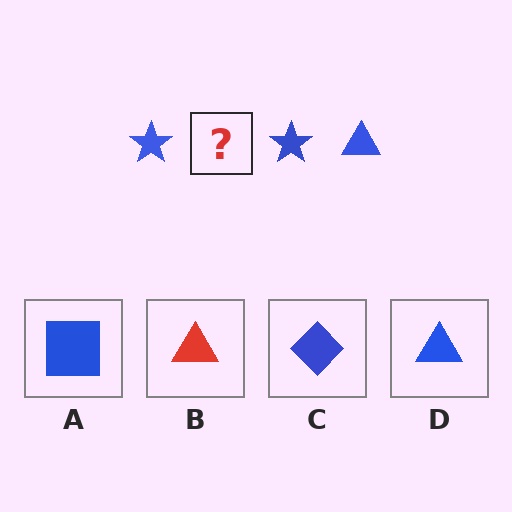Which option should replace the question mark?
Option D.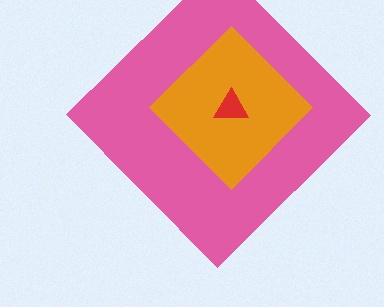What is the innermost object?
The red triangle.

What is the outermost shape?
The pink diamond.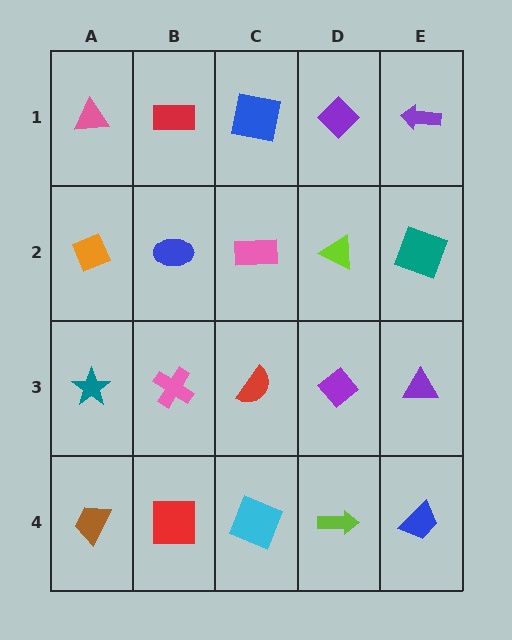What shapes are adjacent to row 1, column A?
An orange diamond (row 2, column A), a red rectangle (row 1, column B).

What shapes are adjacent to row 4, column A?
A teal star (row 3, column A), a red square (row 4, column B).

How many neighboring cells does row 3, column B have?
4.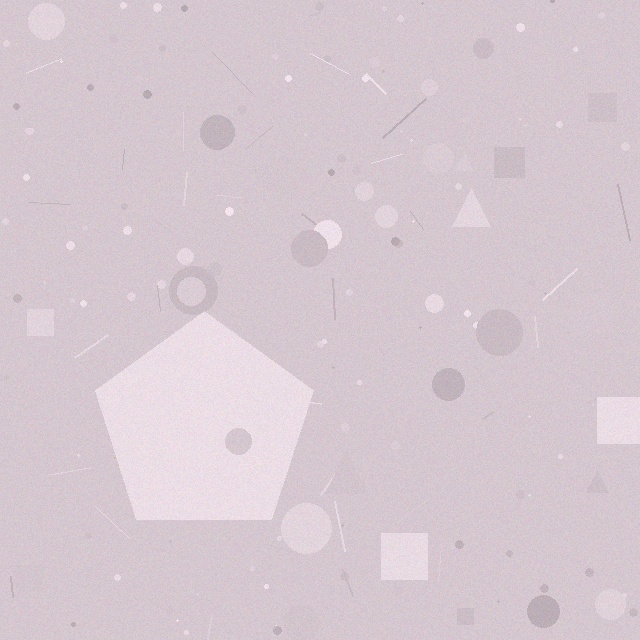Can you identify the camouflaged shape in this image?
The camouflaged shape is a pentagon.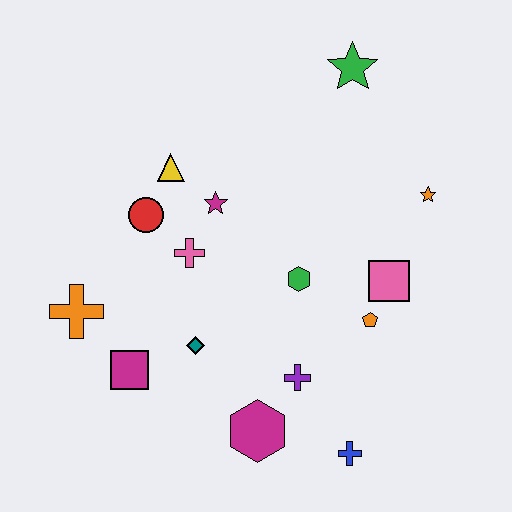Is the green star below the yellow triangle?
No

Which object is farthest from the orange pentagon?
The orange cross is farthest from the orange pentagon.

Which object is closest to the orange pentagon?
The pink square is closest to the orange pentagon.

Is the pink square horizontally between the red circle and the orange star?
Yes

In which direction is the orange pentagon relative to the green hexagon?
The orange pentagon is to the right of the green hexagon.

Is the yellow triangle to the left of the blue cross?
Yes